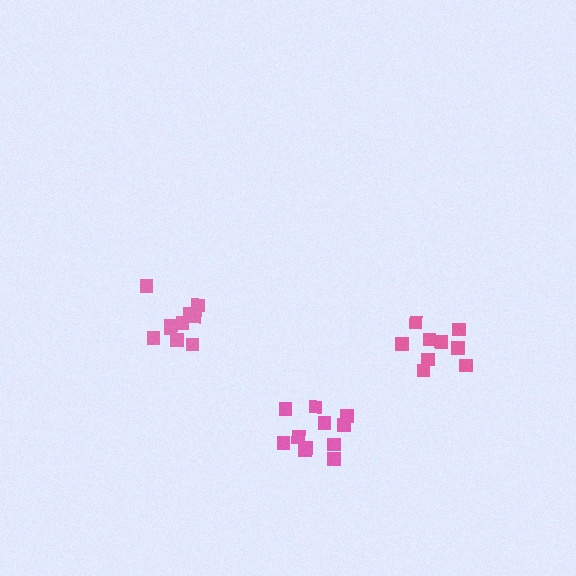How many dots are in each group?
Group 1: 9 dots, Group 2: 11 dots, Group 3: 10 dots (30 total).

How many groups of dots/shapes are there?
There are 3 groups.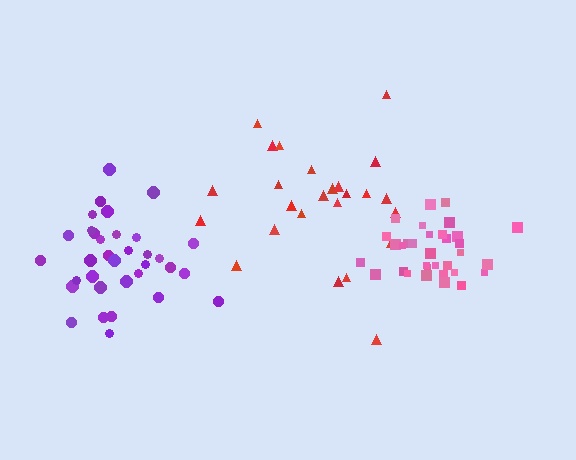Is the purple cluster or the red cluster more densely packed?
Purple.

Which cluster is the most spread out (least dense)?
Red.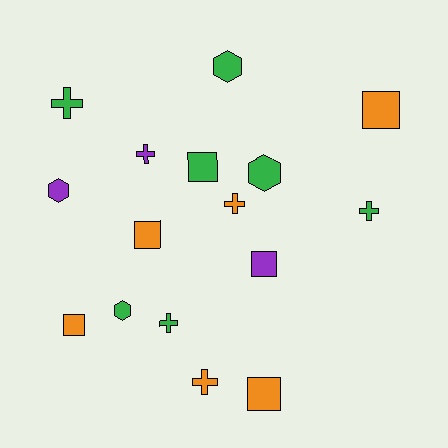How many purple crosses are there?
There is 1 purple cross.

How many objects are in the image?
There are 16 objects.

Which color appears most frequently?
Green, with 7 objects.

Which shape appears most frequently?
Square, with 6 objects.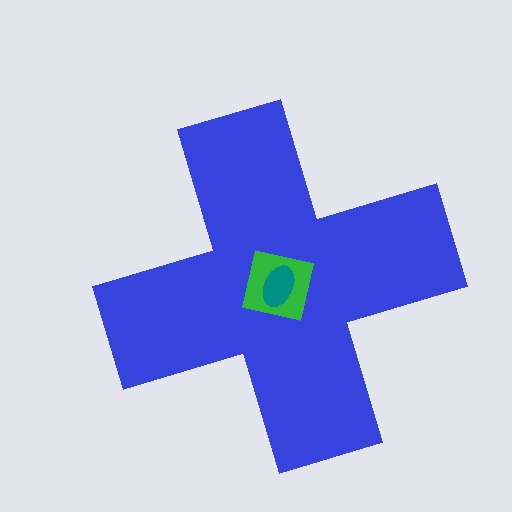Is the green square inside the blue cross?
Yes.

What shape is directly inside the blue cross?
The green square.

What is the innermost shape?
The teal ellipse.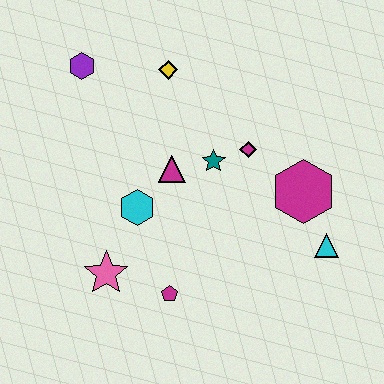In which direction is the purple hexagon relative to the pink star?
The purple hexagon is above the pink star.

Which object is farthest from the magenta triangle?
The cyan triangle is farthest from the magenta triangle.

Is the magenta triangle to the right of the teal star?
No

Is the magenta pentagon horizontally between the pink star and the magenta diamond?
Yes